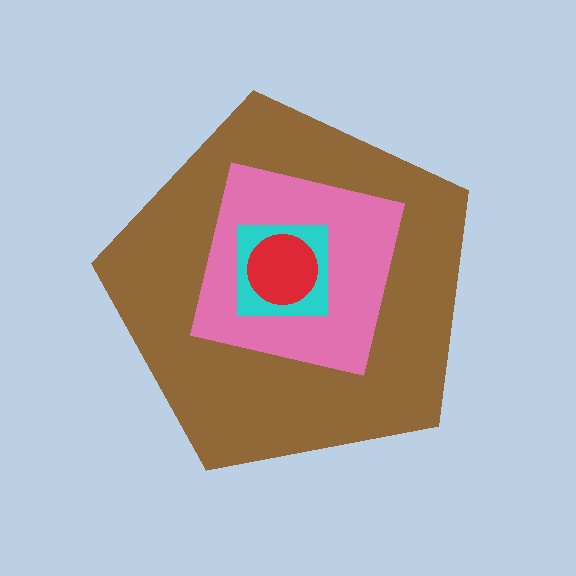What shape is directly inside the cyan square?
The red circle.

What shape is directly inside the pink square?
The cyan square.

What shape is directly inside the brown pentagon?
The pink square.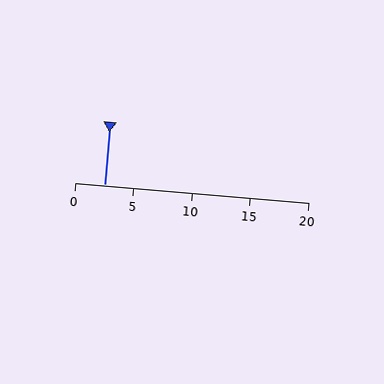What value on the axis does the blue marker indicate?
The marker indicates approximately 2.5.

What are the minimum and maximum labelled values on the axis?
The axis runs from 0 to 20.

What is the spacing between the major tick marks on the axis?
The major ticks are spaced 5 apart.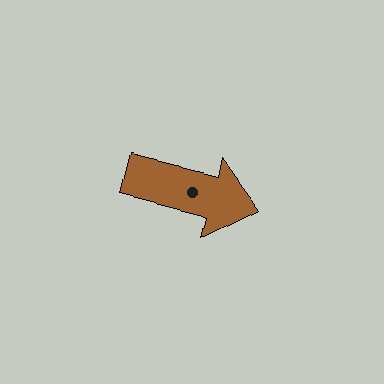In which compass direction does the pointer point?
East.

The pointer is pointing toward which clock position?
Roughly 3 o'clock.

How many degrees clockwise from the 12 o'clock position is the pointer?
Approximately 104 degrees.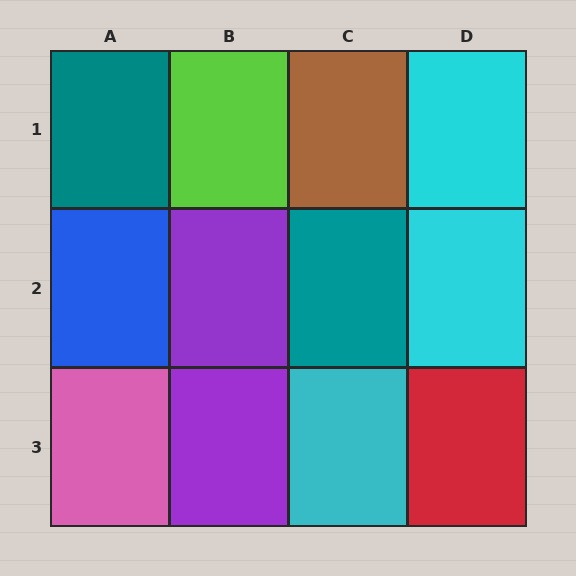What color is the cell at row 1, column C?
Brown.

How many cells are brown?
1 cell is brown.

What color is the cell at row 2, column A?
Blue.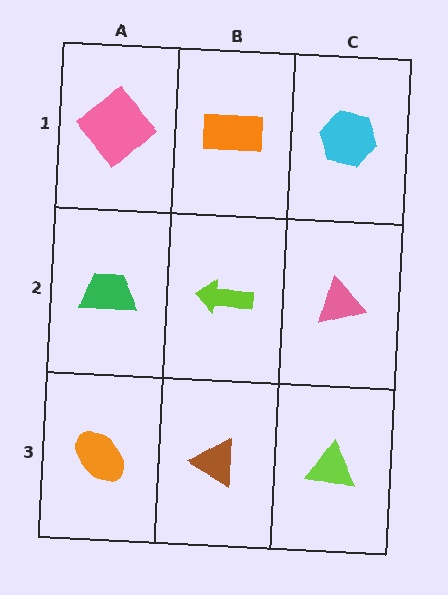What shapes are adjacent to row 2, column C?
A cyan hexagon (row 1, column C), a lime triangle (row 3, column C), a lime arrow (row 2, column B).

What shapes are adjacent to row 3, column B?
A lime arrow (row 2, column B), an orange ellipse (row 3, column A), a lime triangle (row 3, column C).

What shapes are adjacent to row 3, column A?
A green trapezoid (row 2, column A), a brown triangle (row 3, column B).